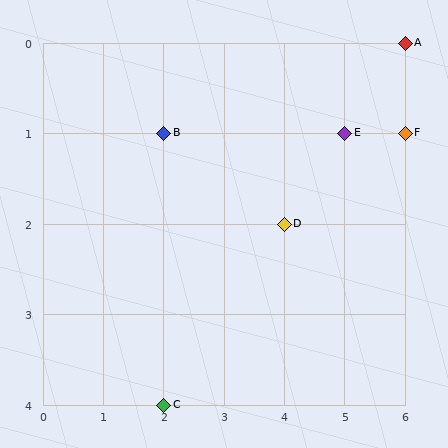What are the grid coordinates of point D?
Point D is at grid coordinates (4, 2).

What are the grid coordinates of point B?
Point B is at grid coordinates (2, 1).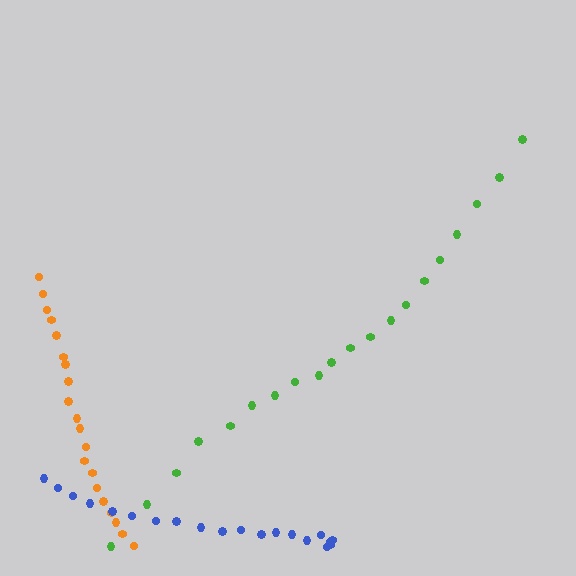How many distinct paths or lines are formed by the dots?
There are 3 distinct paths.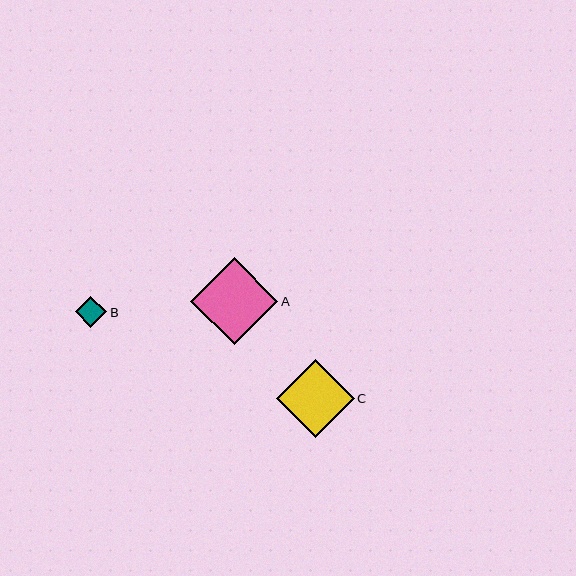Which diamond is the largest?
Diamond A is the largest with a size of approximately 87 pixels.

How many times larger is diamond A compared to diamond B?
Diamond A is approximately 2.8 times the size of diamond B.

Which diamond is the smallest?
Diamond B is the smallest with a size of approximately 31 pixels.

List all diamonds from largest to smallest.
From largest to smallest: A, C, B.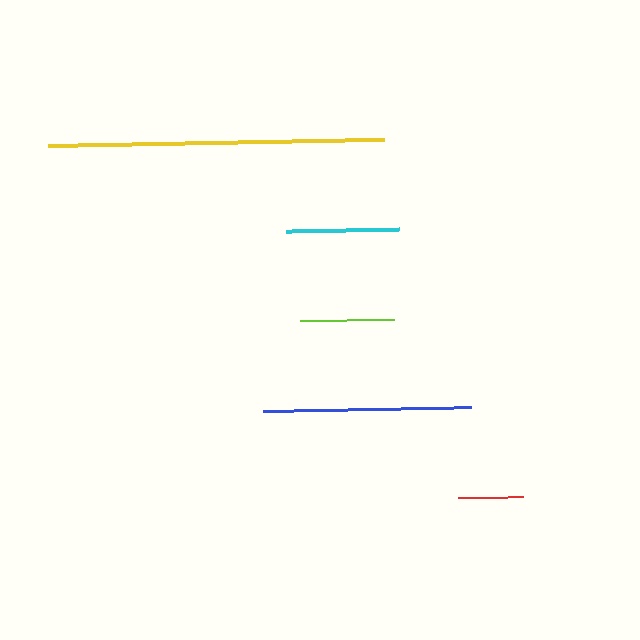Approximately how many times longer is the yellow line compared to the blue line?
The yellow line is approximately 1.6 times the length of the blue line.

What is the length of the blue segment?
The blue segment is approximately 209 pixels long.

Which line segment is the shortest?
The red line is the shortest at approximately 64 pixels.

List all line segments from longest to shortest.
From longest to shortest: yellow, blue, cyan, lime, red.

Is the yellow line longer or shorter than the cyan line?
The yellow line is longer than the cyan line.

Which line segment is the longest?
The yellow line is the longest at approximately 336 pixels.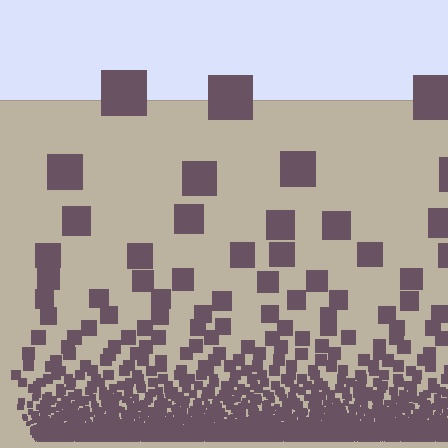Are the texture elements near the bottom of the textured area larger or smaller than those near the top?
Smaller. The gradient is inverted — elements near the bottom are smaller and denser.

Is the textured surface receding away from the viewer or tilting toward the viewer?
The surface appears to tilt toward the viewer. Texture elements get larger and sparser toward the top.